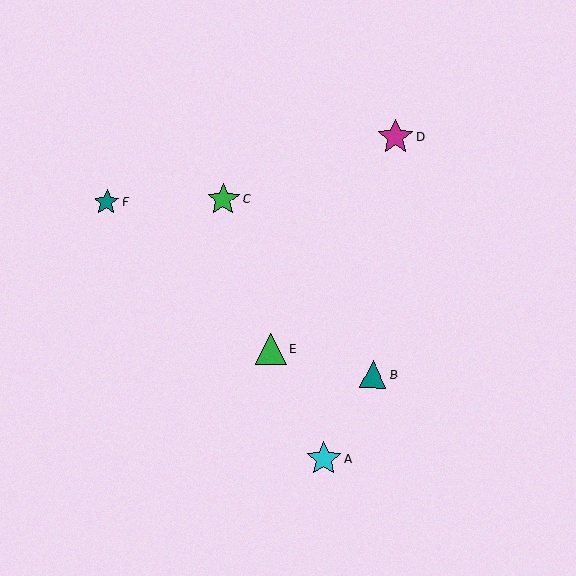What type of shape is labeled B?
Shape B is a teal triangle.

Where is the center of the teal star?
The center of the teal star is at (107, 202).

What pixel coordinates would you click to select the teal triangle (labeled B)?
Click at (373, 375) to select the teal triangle B.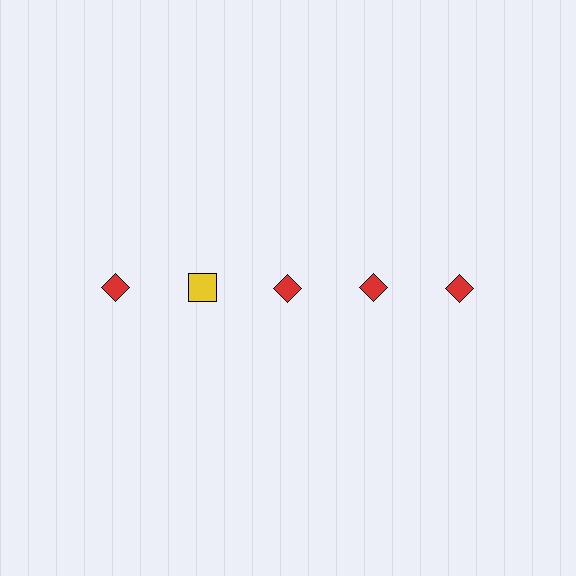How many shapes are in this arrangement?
There are 5 shapes arranged in a grid pattern.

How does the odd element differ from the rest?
It differs in both color (yellow instead of red) and shape (square instead of diamond).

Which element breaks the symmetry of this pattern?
The yellow square in the top row, second from left column breaks the symmetry. All other shapes are red diamonds.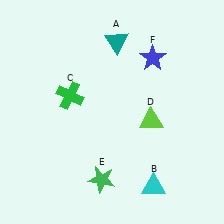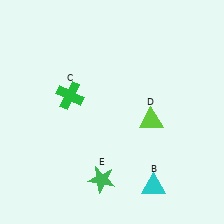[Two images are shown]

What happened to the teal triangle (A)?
The teal triangle (A) was removed in Image 2. It was in the top-right area of Image 1.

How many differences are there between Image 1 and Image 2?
There are 2 differences between the two images.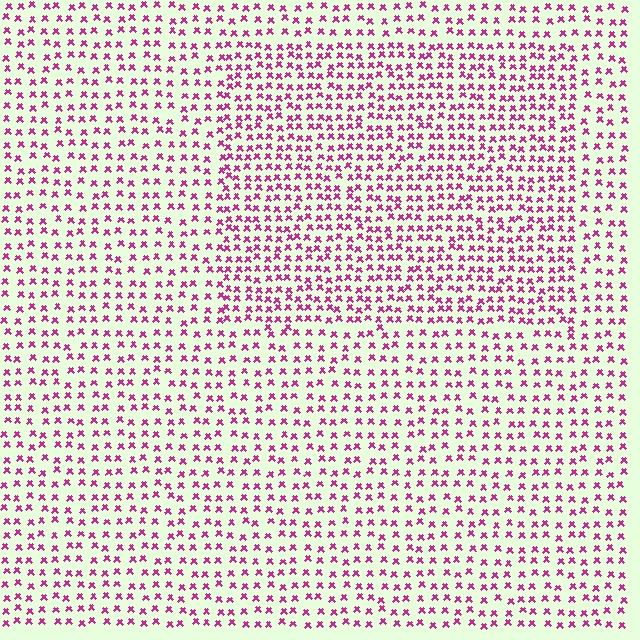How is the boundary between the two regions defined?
The boundary is defined by a change in element density (approximately 1.5x ratio). All elements are the same color, size, and shape.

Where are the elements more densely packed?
The elements are more densely packed inside the rectangle boundary.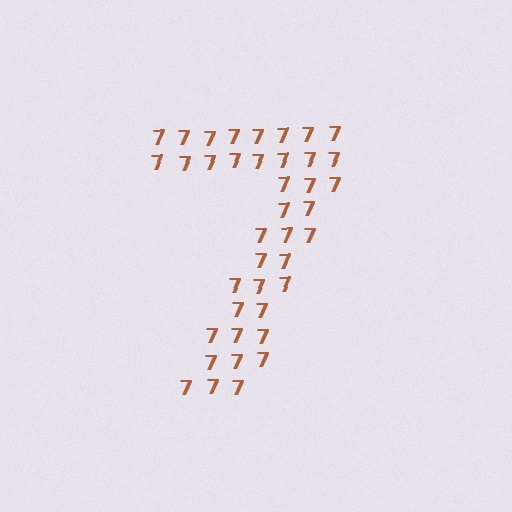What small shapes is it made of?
It is made of small digit 7's.